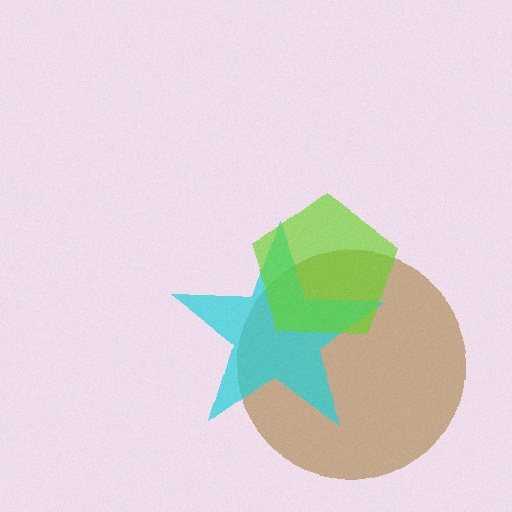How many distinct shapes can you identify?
There are 3 distinct shapes: a brown circle, a cyan star, a lime pentagon.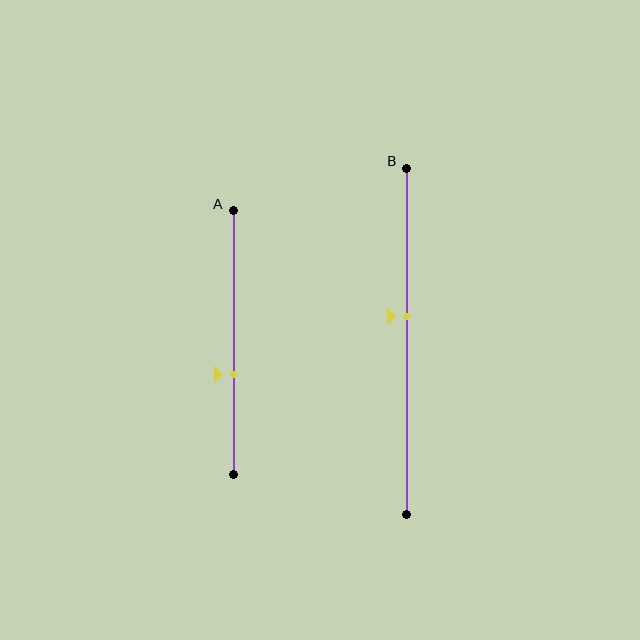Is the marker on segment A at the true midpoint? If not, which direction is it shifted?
No, the marker on segment A is shifted downward by about 12% of the segment length.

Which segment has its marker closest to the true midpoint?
Segment B has its marker closest to the true midpoint.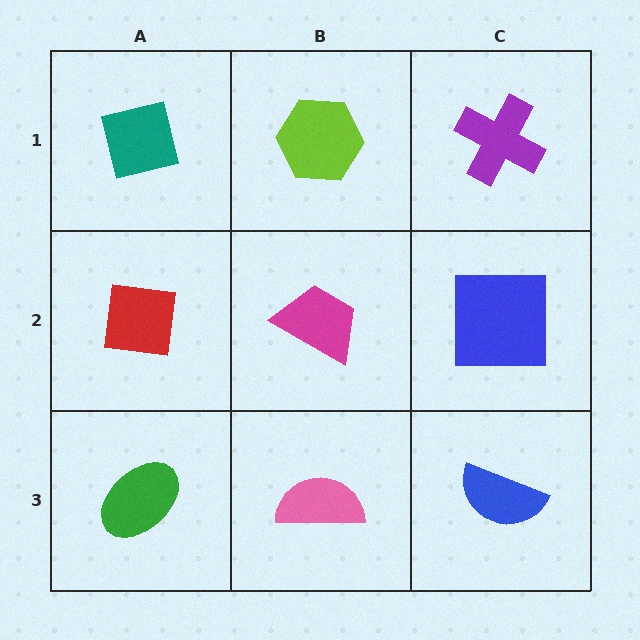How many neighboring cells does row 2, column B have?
4.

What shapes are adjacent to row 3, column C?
A blue square (row 2, column C), a pink semicircle (row 3, column B).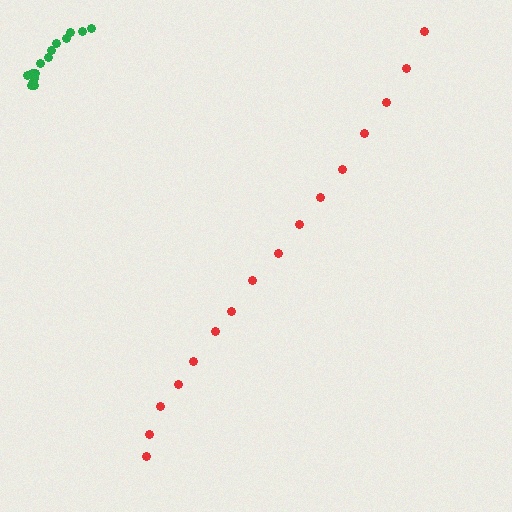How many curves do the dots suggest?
There are 2 distinct paths.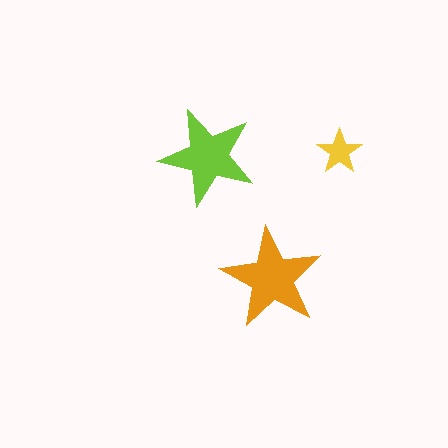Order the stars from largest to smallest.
the orange one, the lime one, the yellow one.